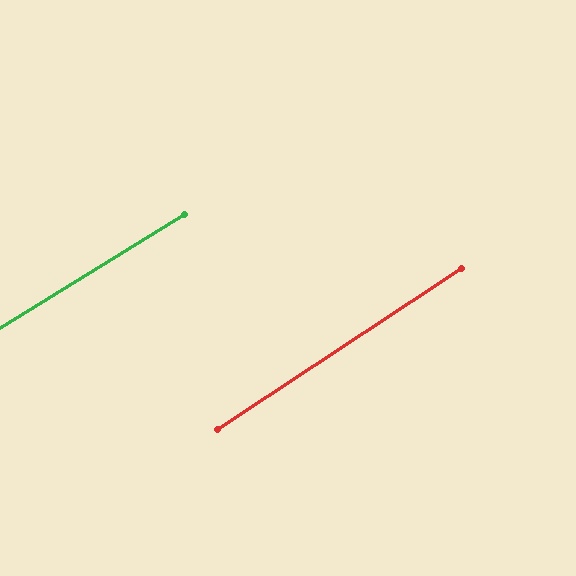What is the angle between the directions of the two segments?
Approximately 2 degrees.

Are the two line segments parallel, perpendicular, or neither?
Parallel — their directions differ by only 1.9°.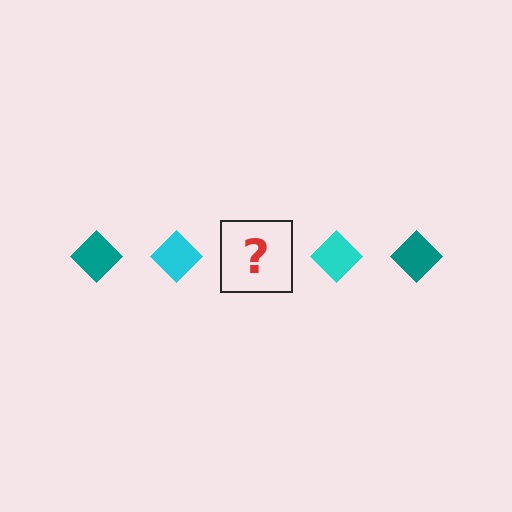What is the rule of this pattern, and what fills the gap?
The rule is that the pattern cycles through teal, cyan diamonds. The gap should be filled with a teal diamond.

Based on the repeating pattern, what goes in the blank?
The blank should be a teal diamond.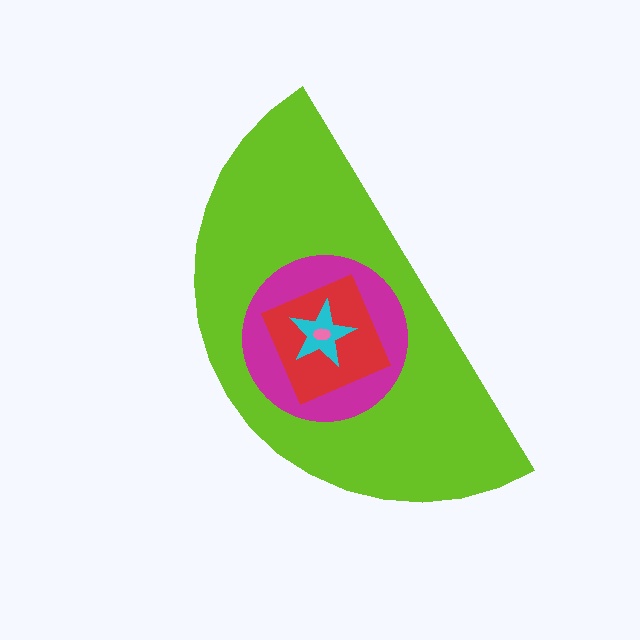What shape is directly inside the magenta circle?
The red square.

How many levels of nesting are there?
5.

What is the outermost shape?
The lime semicircle.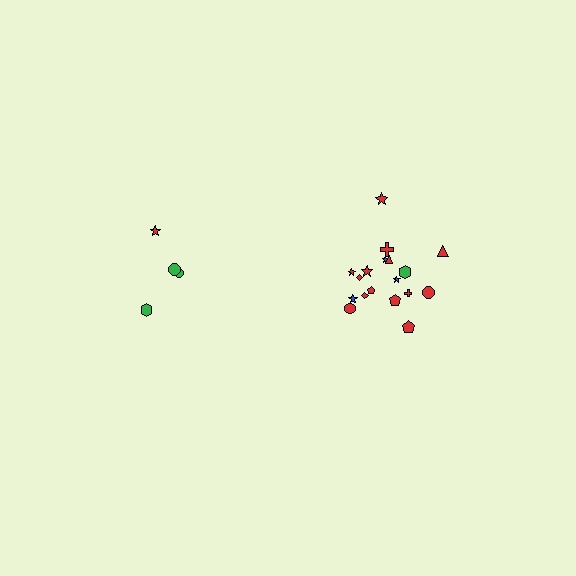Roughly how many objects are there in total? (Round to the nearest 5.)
Roughly 20 objects in total.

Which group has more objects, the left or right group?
The right group.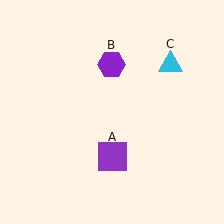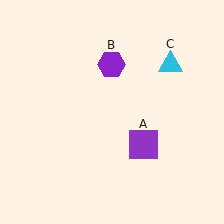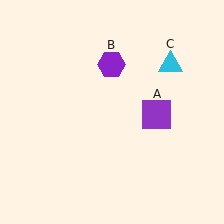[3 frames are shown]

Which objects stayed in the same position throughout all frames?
Purple hexagon (object B) and cyan triangle (object C) remained stationary.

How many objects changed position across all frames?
1 object changed position: purple square (object A).